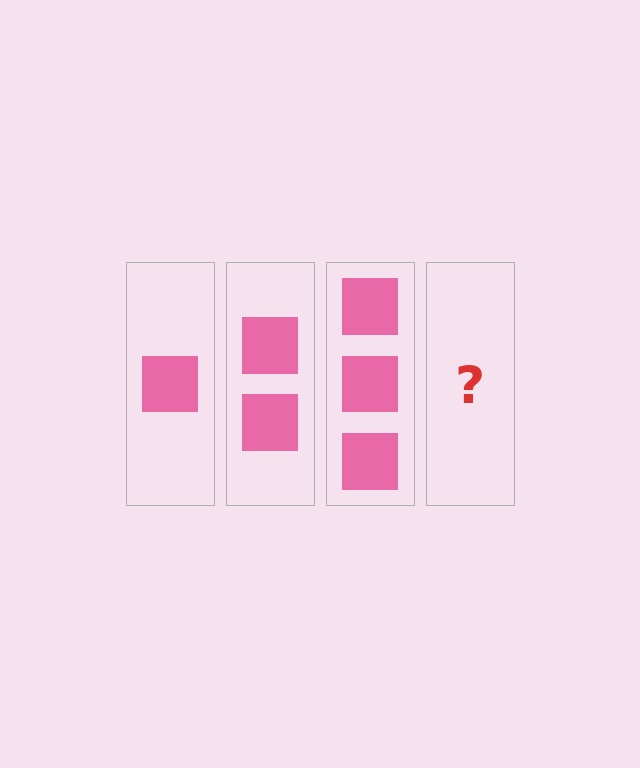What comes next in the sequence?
The next element should be 4 squares.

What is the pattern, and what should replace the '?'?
The pattern is that each step adds one more square. The '?' should be 4 squares.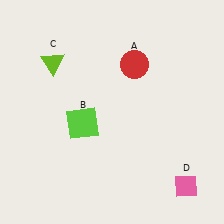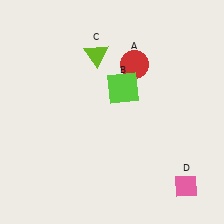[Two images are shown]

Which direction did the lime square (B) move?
The lime square (B) moved right.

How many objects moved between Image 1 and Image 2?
2 objects moved between the two images.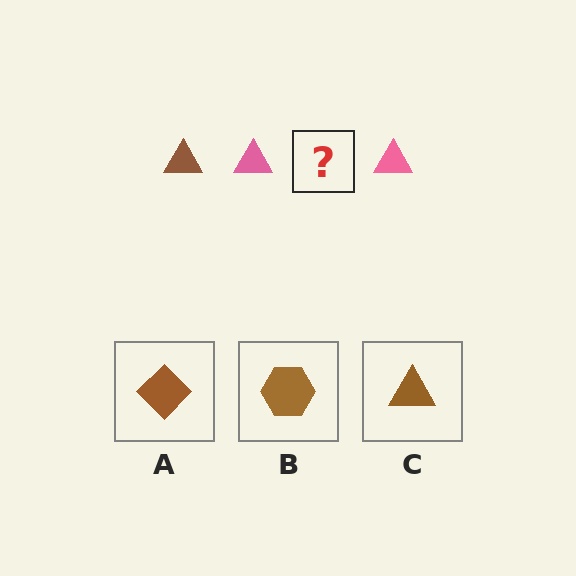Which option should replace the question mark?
Option C.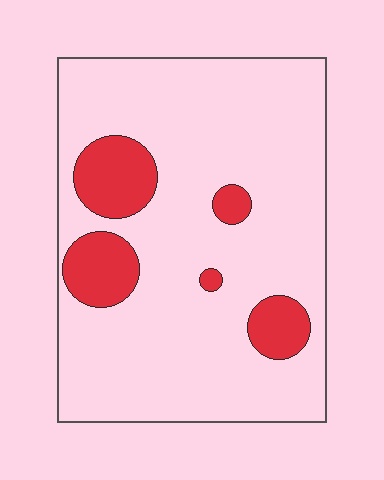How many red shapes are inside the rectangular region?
5.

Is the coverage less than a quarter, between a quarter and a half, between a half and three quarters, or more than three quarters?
Less than a quarter.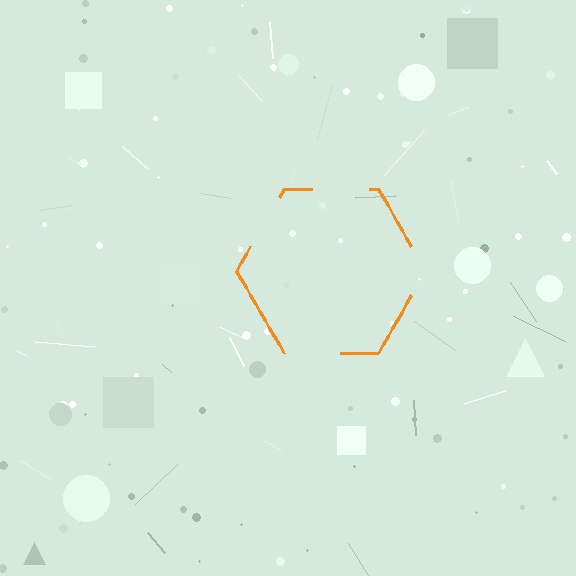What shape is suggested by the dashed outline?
The dashed outline suggests a hexagon.